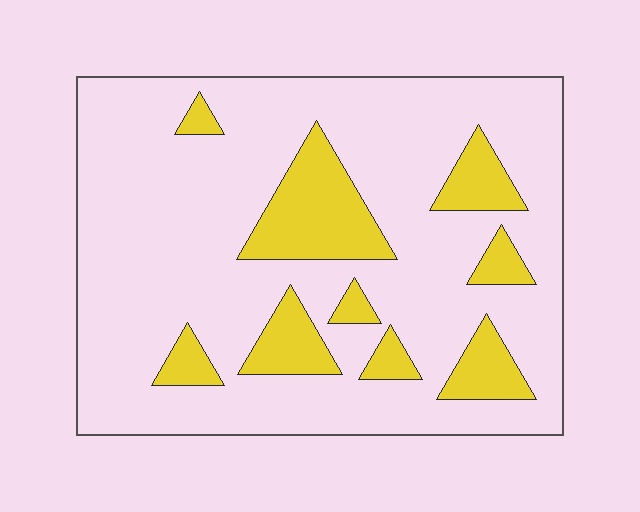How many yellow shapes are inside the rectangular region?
9.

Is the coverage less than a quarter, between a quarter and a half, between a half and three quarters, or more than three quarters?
Less than a quarter.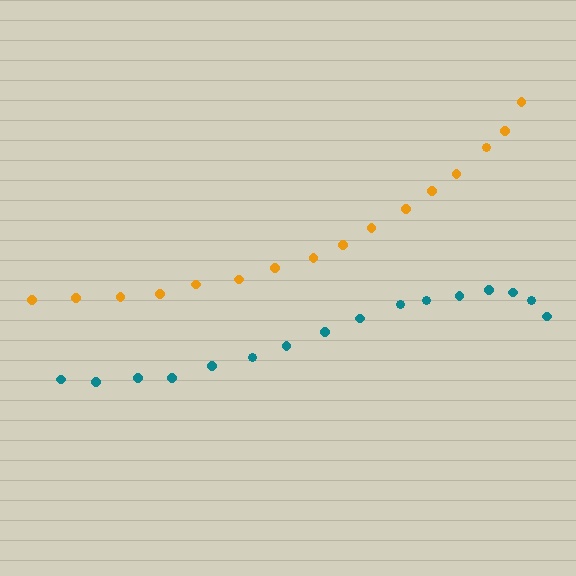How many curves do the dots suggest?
There are 2 distinct paths.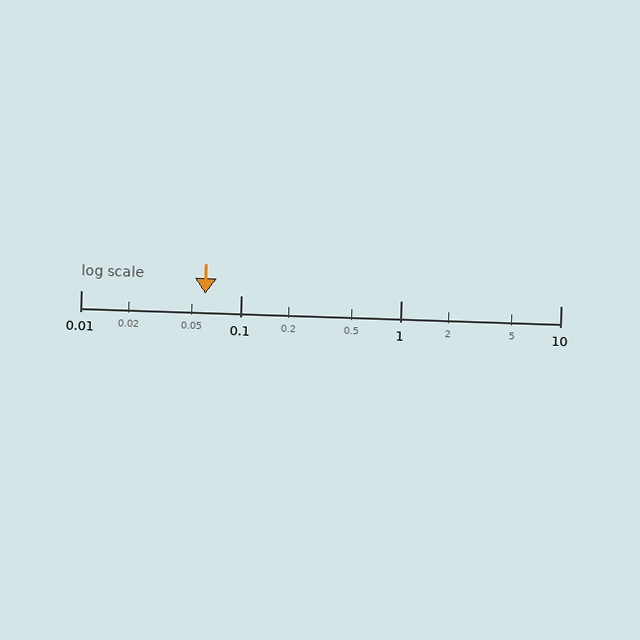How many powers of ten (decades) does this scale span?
The scale spans 3 decades, from 0.01 to 10.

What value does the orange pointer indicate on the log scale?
The pointer indicates approximately 0.06.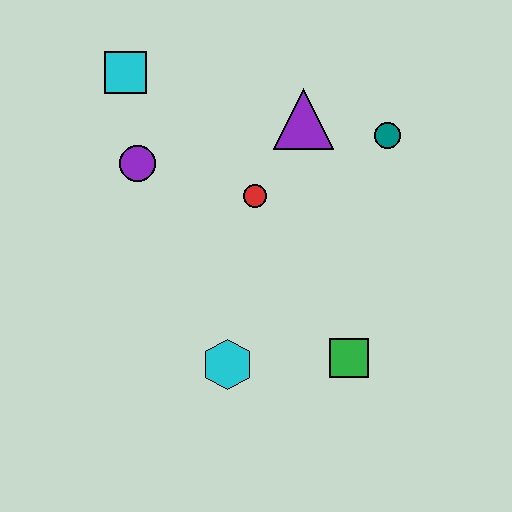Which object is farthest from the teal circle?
The cyan hexagon is farthest from the teal circle.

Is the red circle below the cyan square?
Yes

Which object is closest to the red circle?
The purple triangle is closest to the red circle.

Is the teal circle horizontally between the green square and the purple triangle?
No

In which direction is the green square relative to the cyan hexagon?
The green square is to the right of the cyan hexagon.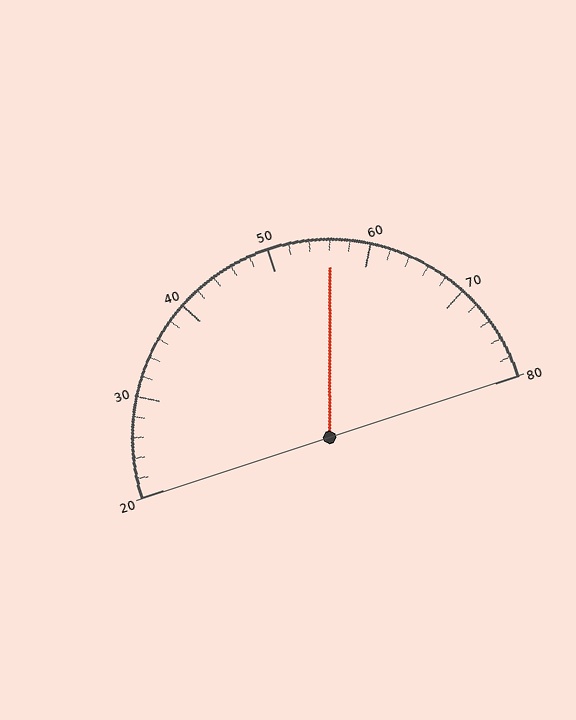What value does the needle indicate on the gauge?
The needle indicates approximately 56.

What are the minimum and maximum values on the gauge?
The gauge ranges from 20 to 80.